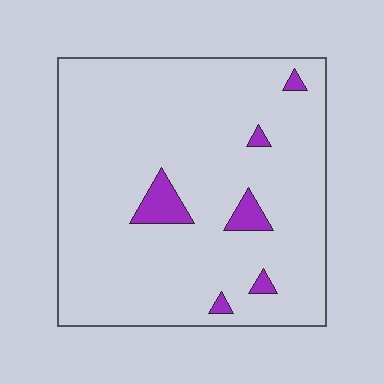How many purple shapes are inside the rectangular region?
6.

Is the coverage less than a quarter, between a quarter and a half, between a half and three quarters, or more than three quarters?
Less than a quarter.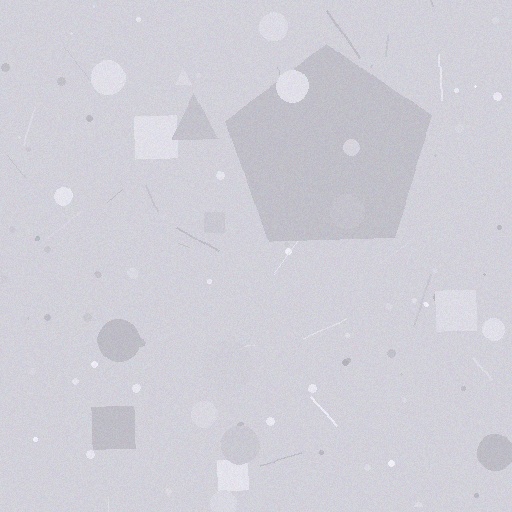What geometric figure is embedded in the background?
A pentagon is embedded in the background.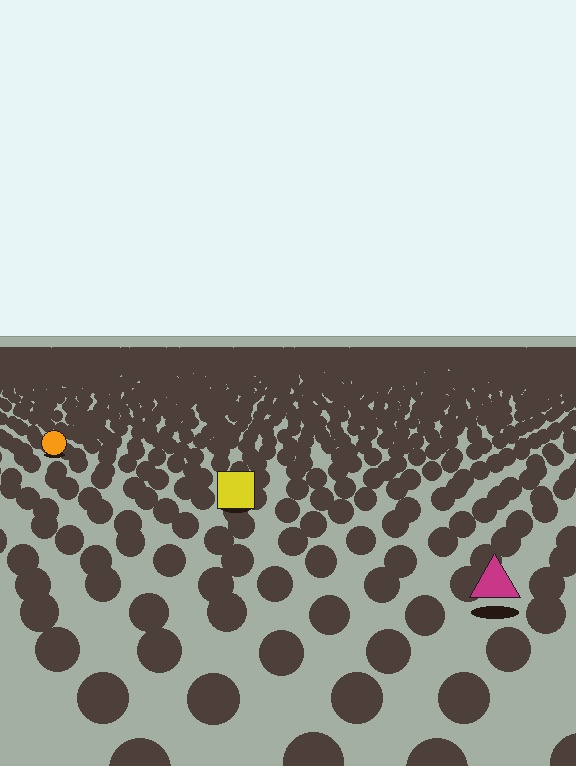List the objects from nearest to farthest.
From nearest to farthest: the magenta triangle, the yellow square, the orange circle.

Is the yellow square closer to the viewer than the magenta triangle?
No. The magenta triangle is closer — you can tell from the texture gradient: the ground texture is coarser near it.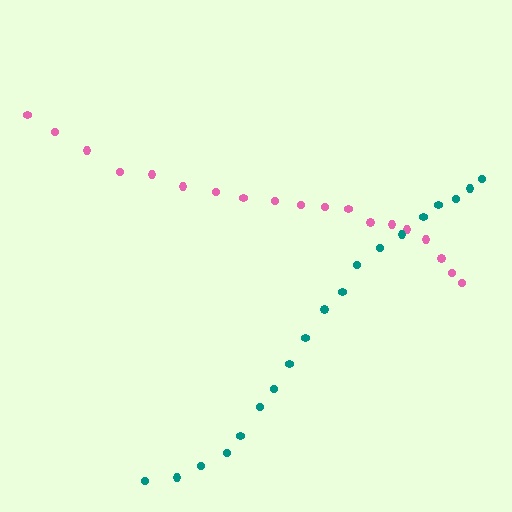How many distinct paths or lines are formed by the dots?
There are 2 distinct paths.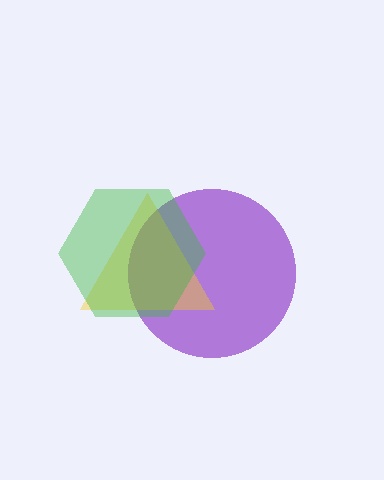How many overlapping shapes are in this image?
There are 3 overlapping shapes in the image.